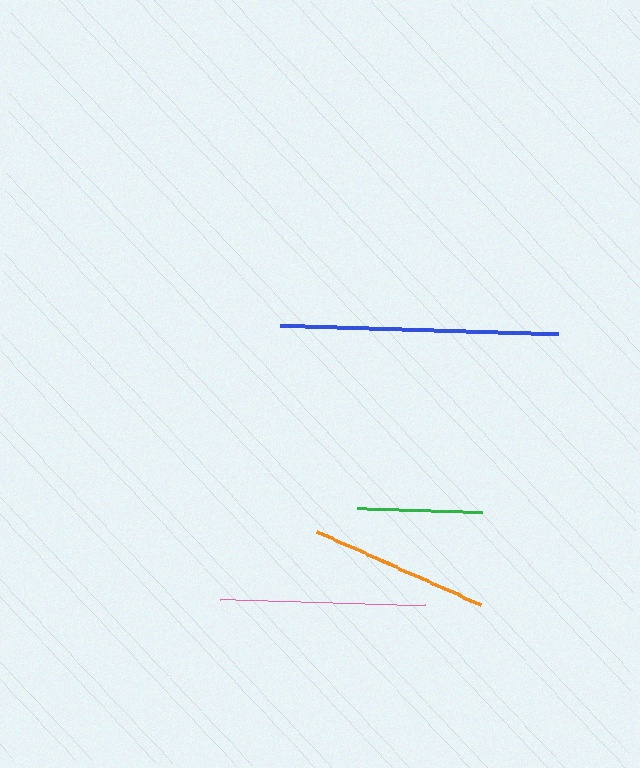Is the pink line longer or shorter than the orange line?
The pink line is longer than the orange line.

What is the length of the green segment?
The green segment is approximately 124 pixels long.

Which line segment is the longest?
The blue line is the longest at approximately 278 pixels.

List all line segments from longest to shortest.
From longest to shortest: blue, pink, orange, green.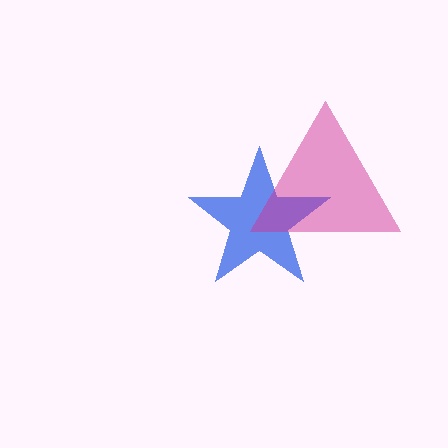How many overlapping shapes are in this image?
There are 2 overlapping shapes in the image.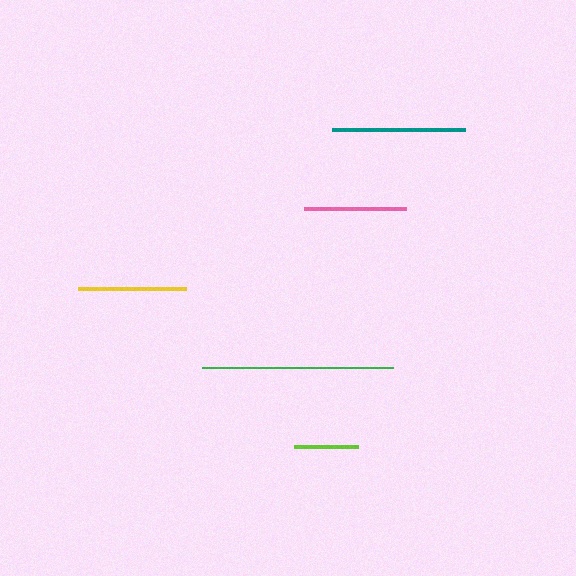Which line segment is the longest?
The green line is the longest at approximately 190 pixels.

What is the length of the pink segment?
The pink segment is approximately 102 pixels long.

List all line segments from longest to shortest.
From longest to shortest: green, teal, yellow, pink, lime.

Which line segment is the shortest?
The lime line is the shortest at approximately 64 pixels.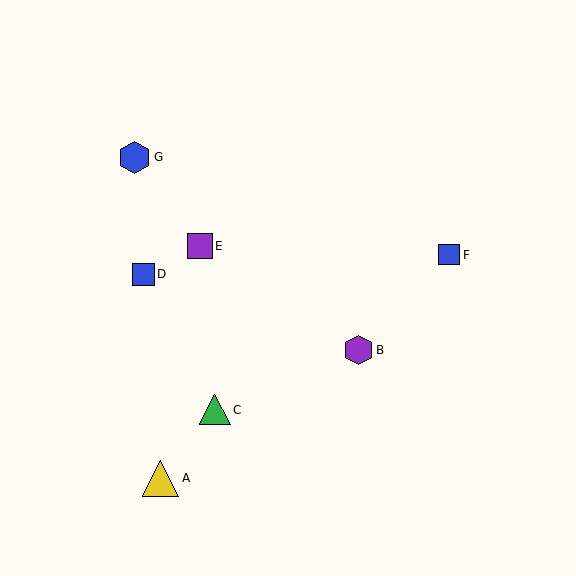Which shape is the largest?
The yellow triangle (labeled A) is the largest.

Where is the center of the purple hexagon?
The center of the purple hexagon is at (359, 350).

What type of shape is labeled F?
Shape F is a blue square.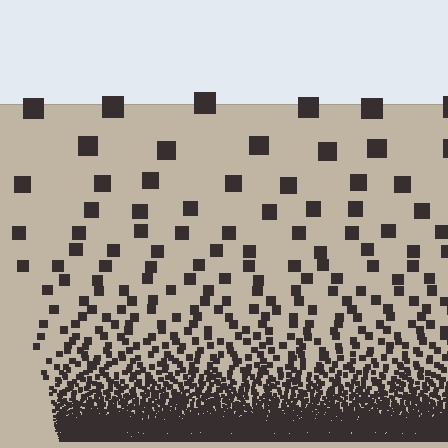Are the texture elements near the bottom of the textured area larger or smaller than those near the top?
Smaller. The gradient is inverted — elements near the bottom are smaller and denser.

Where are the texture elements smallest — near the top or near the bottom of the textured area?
Near the bottom.